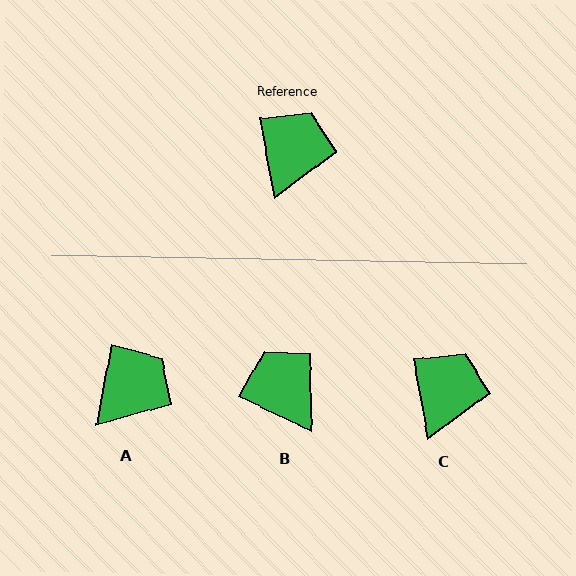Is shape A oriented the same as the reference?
No, it is off by about 21 degrees.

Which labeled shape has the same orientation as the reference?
C.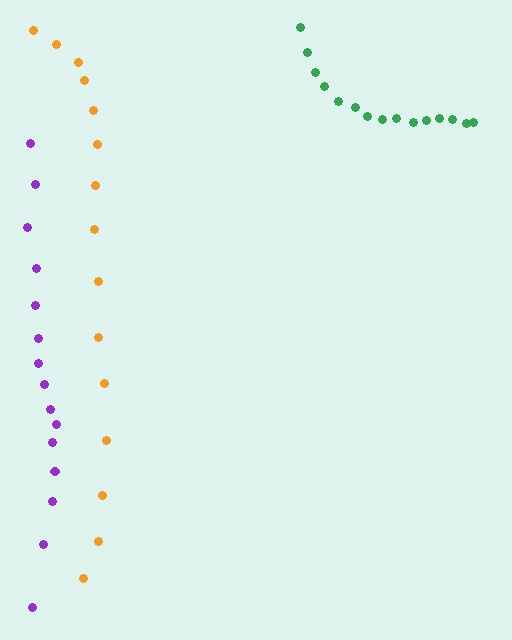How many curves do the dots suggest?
There are 3 distinct paths.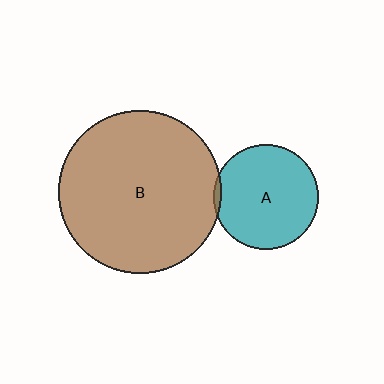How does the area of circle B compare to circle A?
Approximately 2.4 times.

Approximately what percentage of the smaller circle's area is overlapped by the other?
Approximately 5%.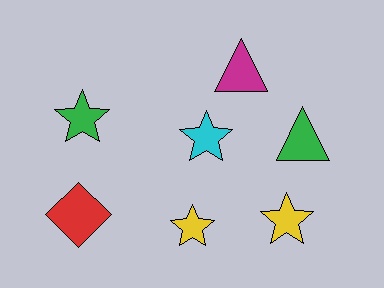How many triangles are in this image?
There are 2 triangles.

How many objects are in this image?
There are 7 objects.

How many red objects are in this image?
There is 1 red object.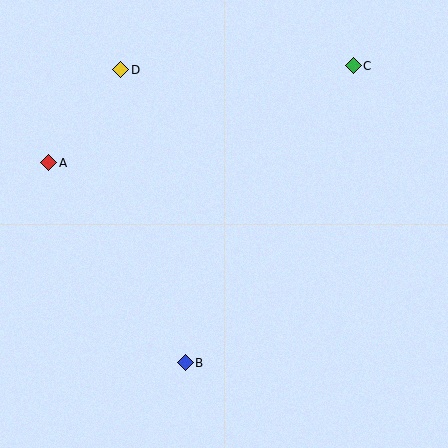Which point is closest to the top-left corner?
Point D is closest to the top-left corner.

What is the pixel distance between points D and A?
The distance between D and A is 117 pixels.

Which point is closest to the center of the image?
Point B at (185, 363) is closest to the center.